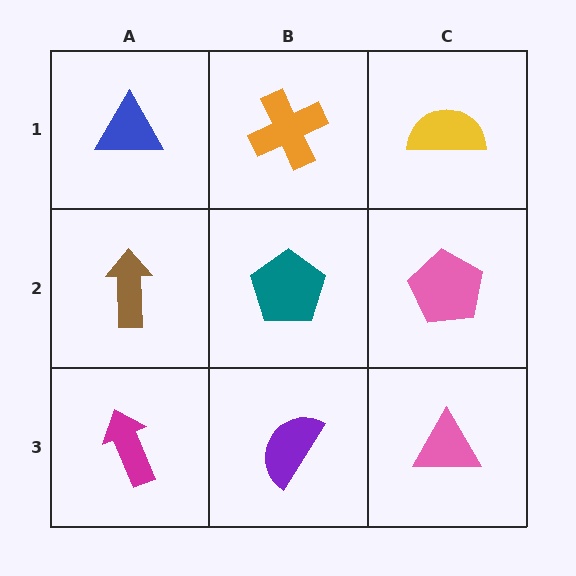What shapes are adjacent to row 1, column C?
A pink pentagon (row 2, column C), an orange cross (row 1, column B).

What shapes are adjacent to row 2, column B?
An orange cross (row 1, column B), a purple semicircle (row 3, column B), a brown arrow (row 2, column A), a pink pentagon (row 2, column C).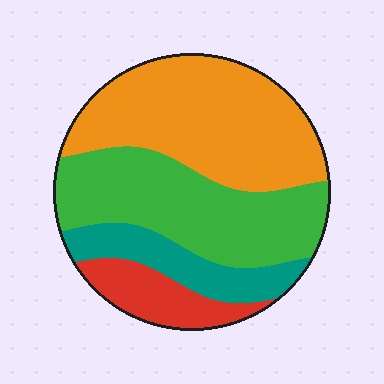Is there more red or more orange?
Orange.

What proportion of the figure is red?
Red takes up about one eighth (1/8) of the figure.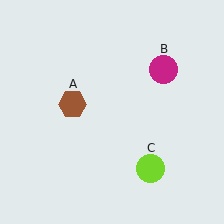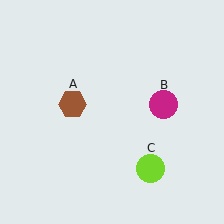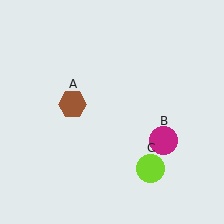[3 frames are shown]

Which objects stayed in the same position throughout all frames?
Brown hexagon (object A) and lime circle (object C) remained stationary.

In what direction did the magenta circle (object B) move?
The magenta circle (object B) moved down.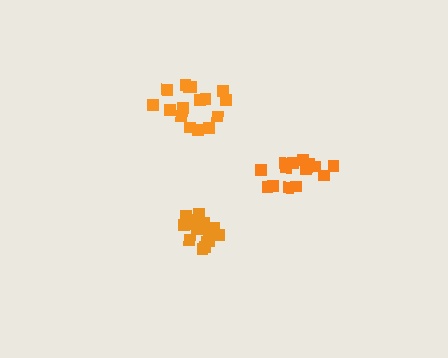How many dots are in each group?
Group 1: 15 dots, Group 2: 18 dots, Group 3: 16 dots (49 total).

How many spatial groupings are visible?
There are 3 spatial groupings.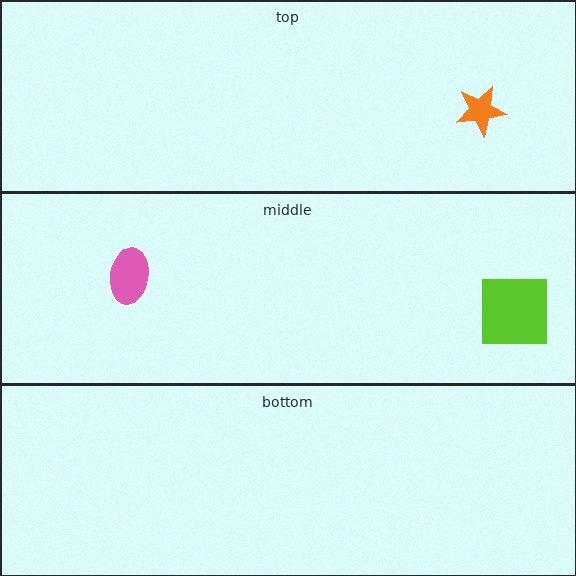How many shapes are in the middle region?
2.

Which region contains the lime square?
The middle region.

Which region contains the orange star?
The top region.